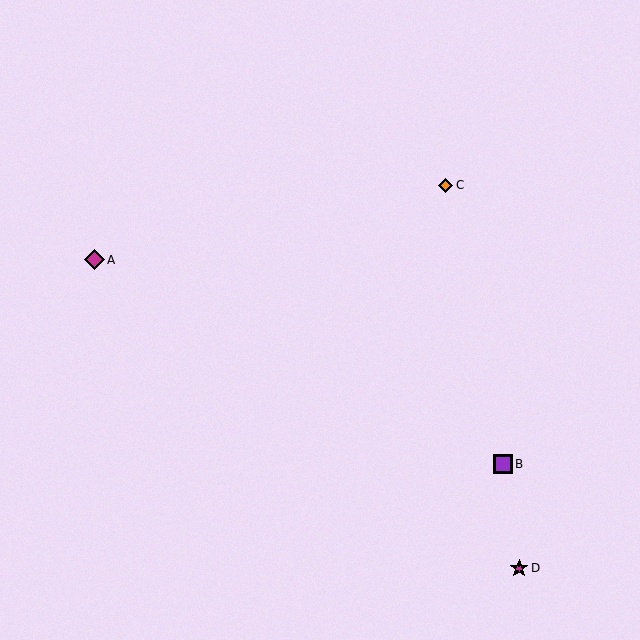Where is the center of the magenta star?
The center of the magenta star is at (519, 568).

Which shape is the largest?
The magenta diamond (labeled A) is the largest.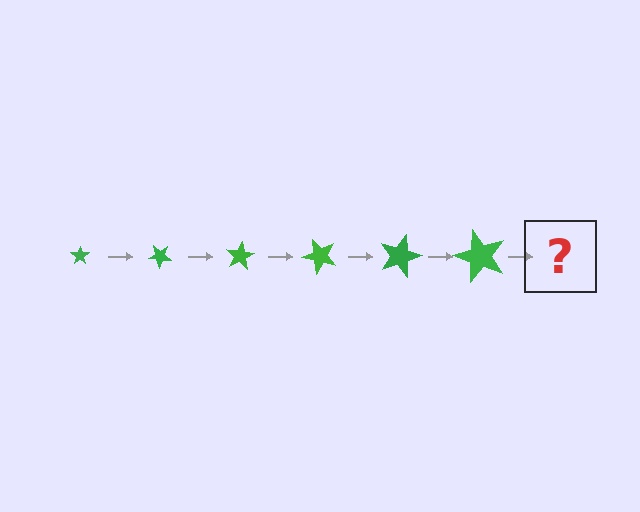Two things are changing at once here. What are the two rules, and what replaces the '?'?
The two rules are that the star grows larger each step and it rotates 40 degrees each step. The '?' should be a star, larger than the previous one and rotated 240 degrees from the start.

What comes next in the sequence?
The next element should be a star, larger than the previous one and rotated 240 degrees from the start.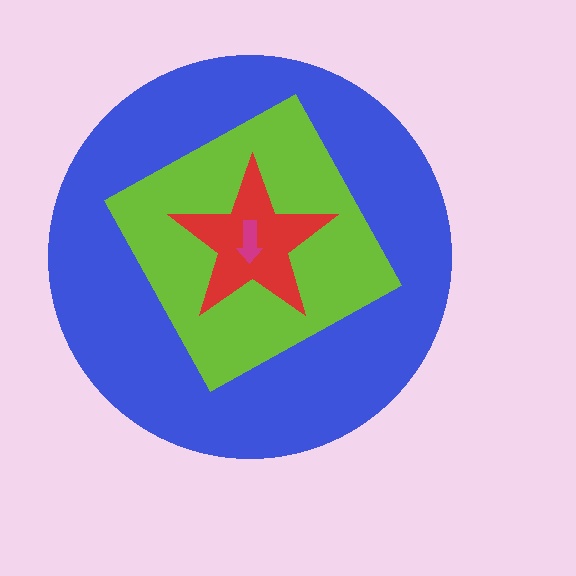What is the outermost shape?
The blue circle.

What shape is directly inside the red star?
The magenta arrow.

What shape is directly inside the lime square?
The red star.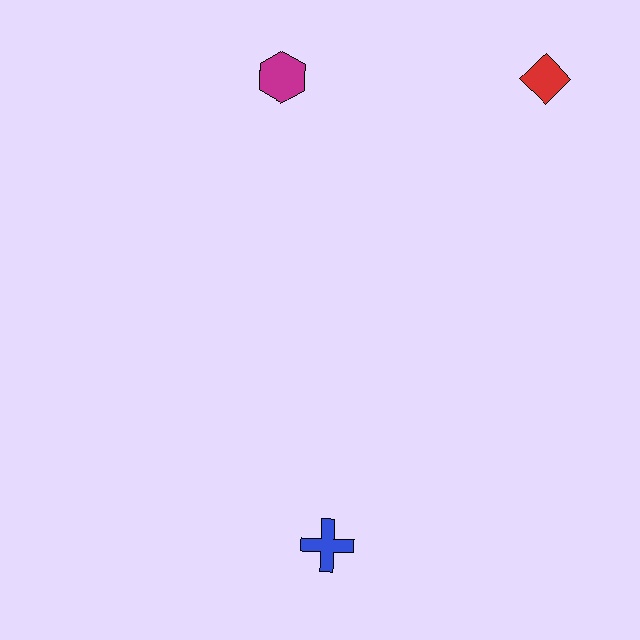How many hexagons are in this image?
There is 1 hexagon.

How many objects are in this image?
There are 3 objects.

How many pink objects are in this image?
There are no pink objects.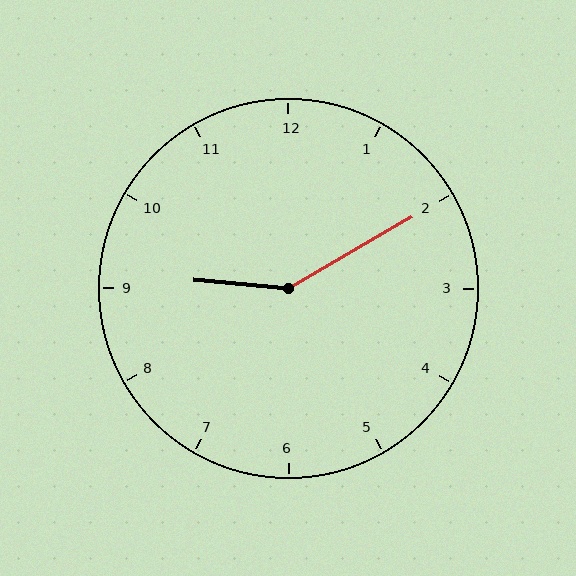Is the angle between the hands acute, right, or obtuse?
It is obtuse.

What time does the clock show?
9:10.